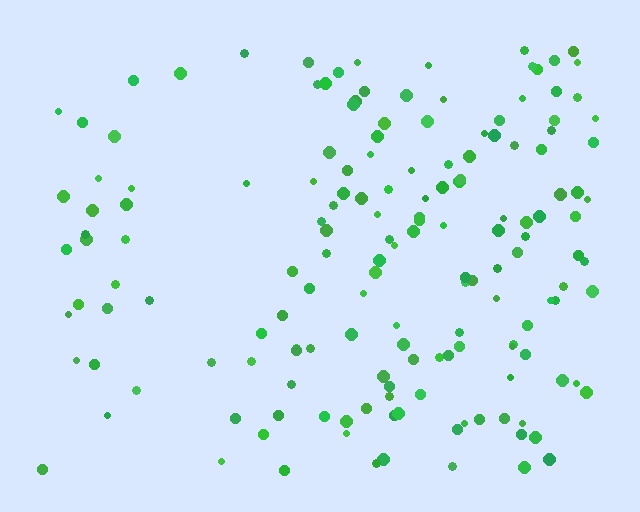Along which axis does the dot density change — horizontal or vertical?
Horizontal.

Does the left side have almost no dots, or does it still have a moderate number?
Still a moderate number, just noticeably fewer than the right.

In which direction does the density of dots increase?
From left to right, with the right side densest.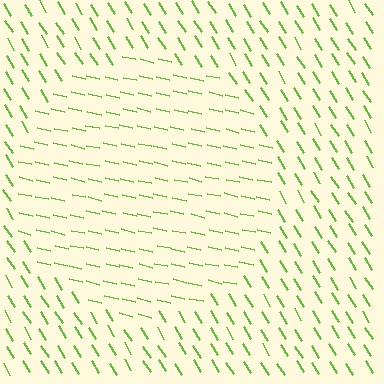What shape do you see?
I see a circle.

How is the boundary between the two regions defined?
The boundary is defined purely by a change in line orientation (approximately 45 degrees difference). All lines are the same color and thickness.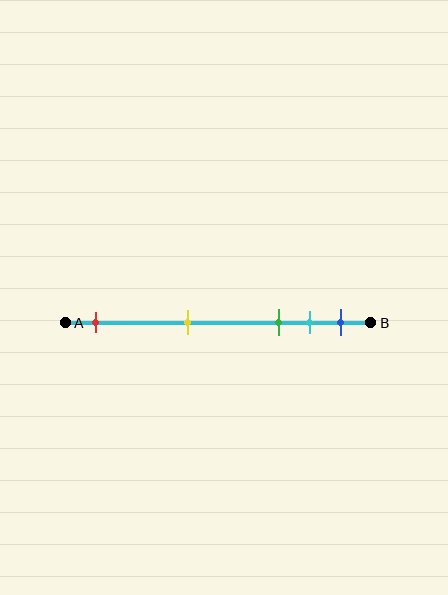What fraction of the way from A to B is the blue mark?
The blue mark is approximately 90% (0.9) of the way from A to B.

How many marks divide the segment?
There are 5 marks dividing the segment.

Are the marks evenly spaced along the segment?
No, the marks are not evenly spaced.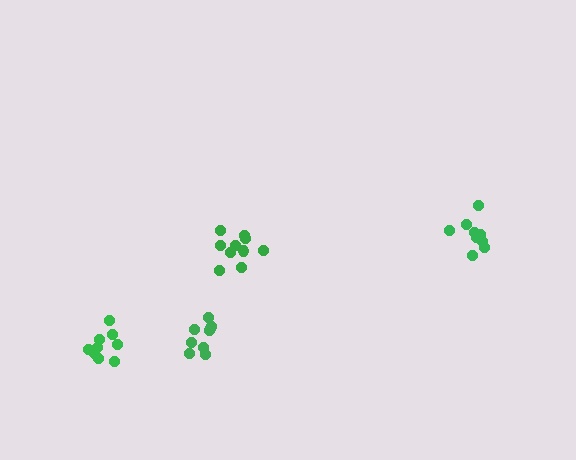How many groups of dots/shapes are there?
There are 4 groups.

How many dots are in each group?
Group 1: 9 dots, Group 2: 9 dots, Group 3: 9 dots, Group 4: 10 dots (37 total).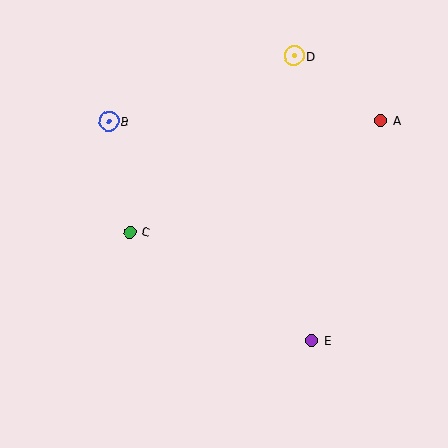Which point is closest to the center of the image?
Point C at (130, 232) is closest to the center.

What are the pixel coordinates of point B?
Point B is at (109, 121).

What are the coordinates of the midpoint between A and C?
The midpoint between A and C is at (255, 176).